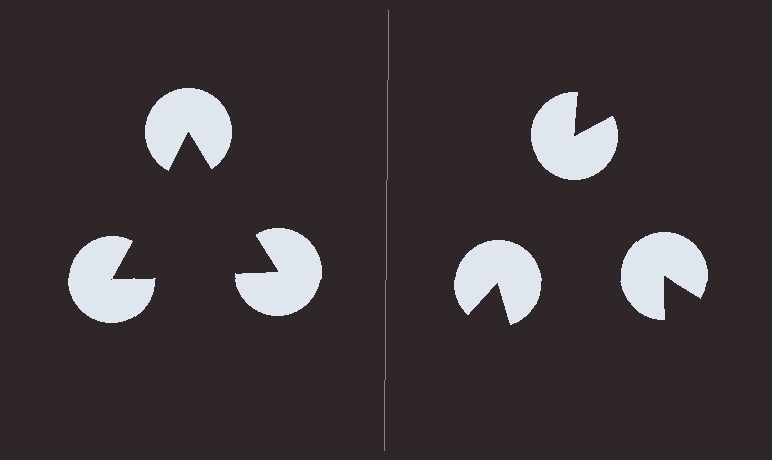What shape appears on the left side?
An illusory triangle.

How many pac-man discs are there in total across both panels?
6 — 3 on each side.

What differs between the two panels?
The pac-man discs are positioned identically on both sides; only the wedge orientations differ. On the left they align to a triangle; on the right they are misaligned.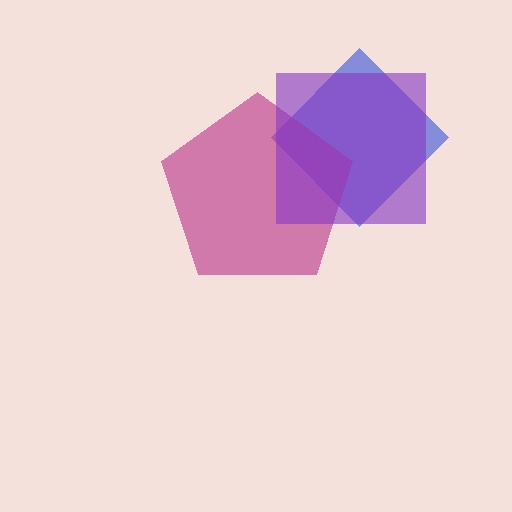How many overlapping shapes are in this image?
There are 3 overlapping shapes in the image.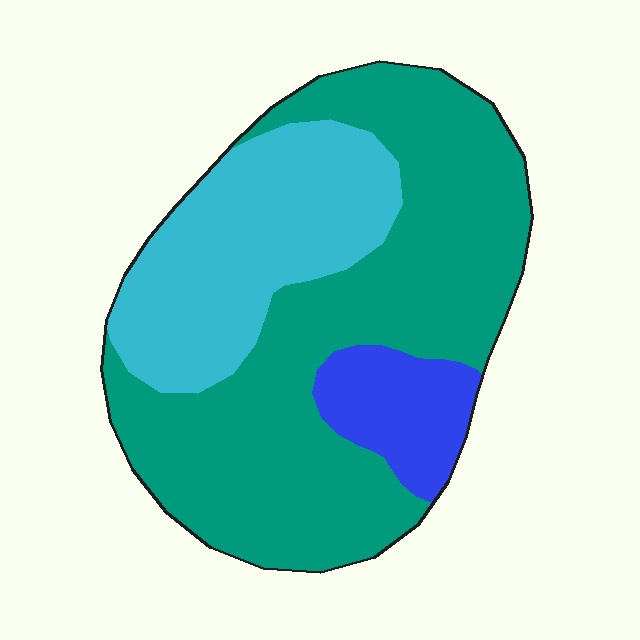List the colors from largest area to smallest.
From largest to smallest: teal, cyan, blue.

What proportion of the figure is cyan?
Cyan covers around 30% of the figure.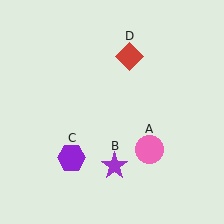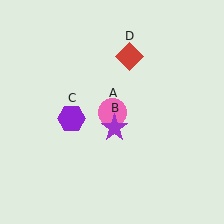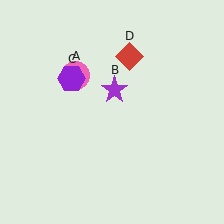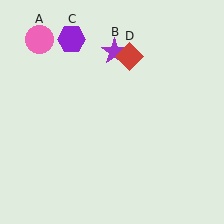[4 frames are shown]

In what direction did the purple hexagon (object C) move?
The purple hexagon (object C) moved up.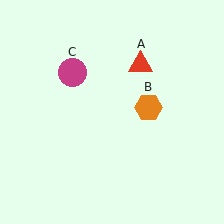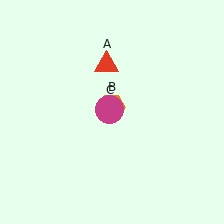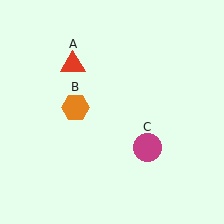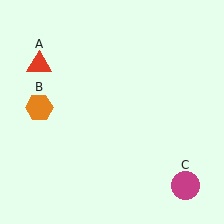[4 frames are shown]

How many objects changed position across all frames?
3 objects changed position: red triangle (object A), orange hexagon (object B), magenta circle (object C).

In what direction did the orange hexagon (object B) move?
The orange hexagon (object B) moved left.